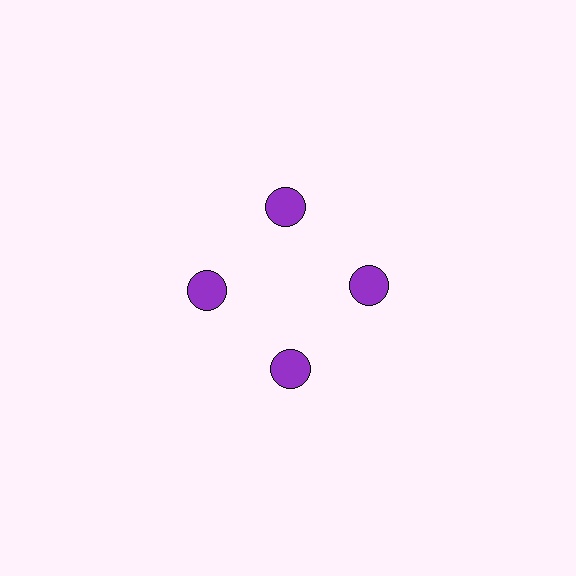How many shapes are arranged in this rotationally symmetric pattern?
There are 4 shapes, arranged in 4 groups of 1.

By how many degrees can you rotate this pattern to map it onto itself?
The pattern maps onto itself every 90 degrees of rotation.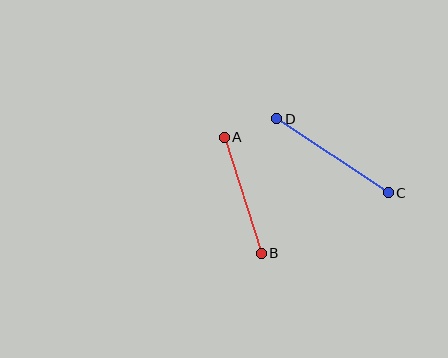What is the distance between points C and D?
The distance is approximately 134 pixels.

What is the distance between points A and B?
The distance is approximately 122 pixels.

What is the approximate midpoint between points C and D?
The midpoint is at approximately (332, 156) pixels.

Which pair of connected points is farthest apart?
Points C and D are farthest apart.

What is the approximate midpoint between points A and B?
The midpoint is at approximately (243, 195) pixels.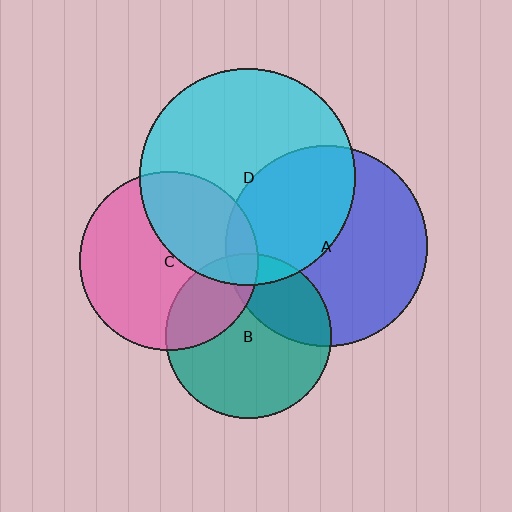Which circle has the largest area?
Circle D (cyan).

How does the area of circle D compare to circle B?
Approximately 1.7 times.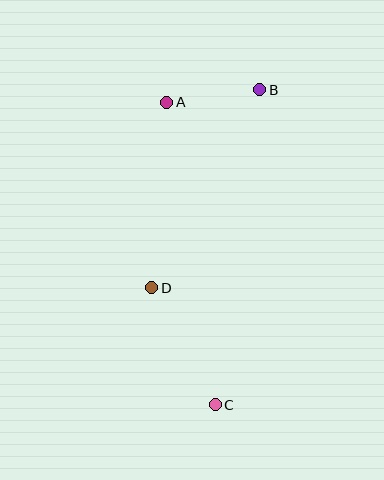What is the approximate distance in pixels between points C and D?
The distance between C and D is approximately 133 pixels.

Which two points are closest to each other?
Points A and B are closest to each other.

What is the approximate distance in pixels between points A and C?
The distance between A and C is approximately 306 pixels.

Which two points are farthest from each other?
Points B and C are farthest from each other.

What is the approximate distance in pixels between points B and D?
The distance between B and D is approximately 225 pixels.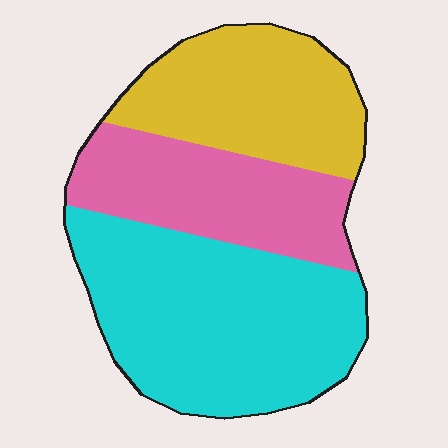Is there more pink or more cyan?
Cyan.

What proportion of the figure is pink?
Pink covers about 25% of the figure.